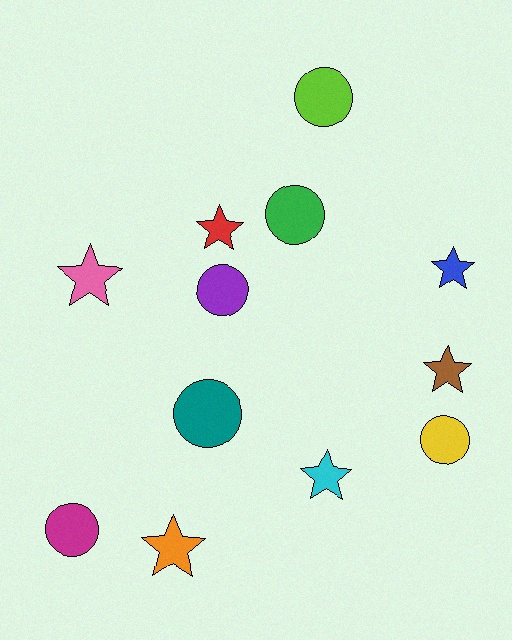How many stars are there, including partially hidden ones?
There are 6 stars.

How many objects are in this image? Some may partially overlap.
There are 12 objects.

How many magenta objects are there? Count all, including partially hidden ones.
There is 1 magenta object.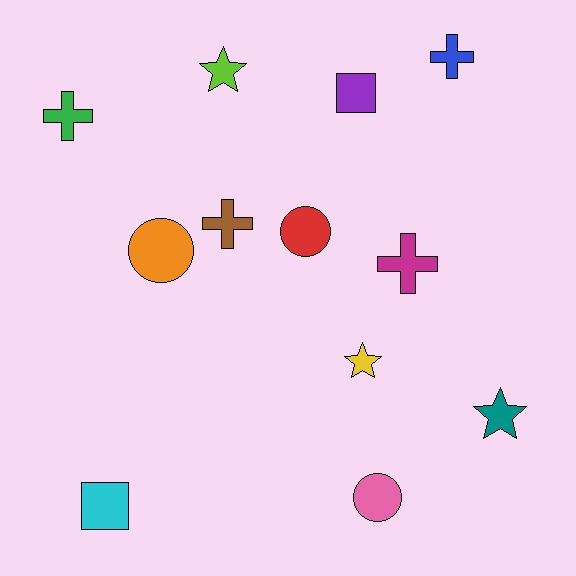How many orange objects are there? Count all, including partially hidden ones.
There is 1 orange object.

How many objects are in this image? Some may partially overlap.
There are 12 objects.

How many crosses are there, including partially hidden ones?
There are 4 crosses.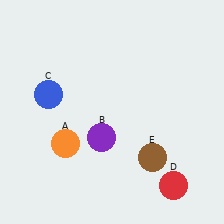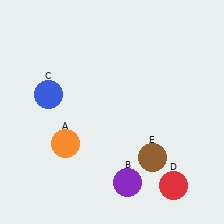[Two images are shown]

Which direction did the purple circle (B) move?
The purple circle (B) moved down.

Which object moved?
The purple circle (B) moved down.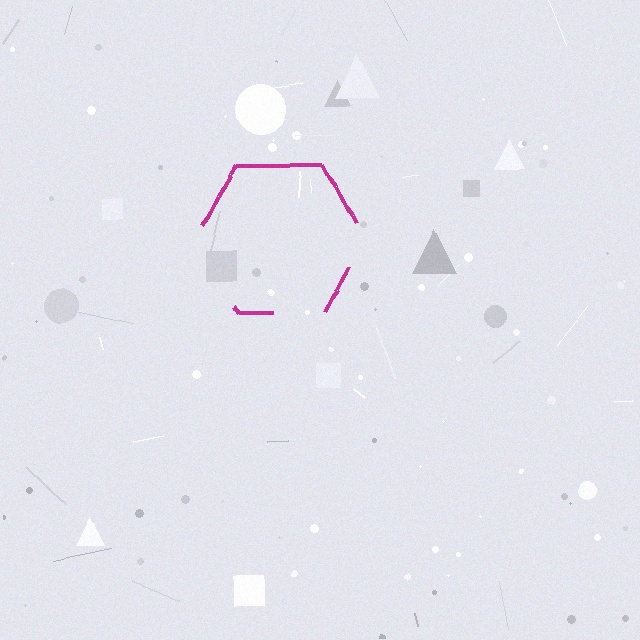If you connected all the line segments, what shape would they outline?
They would outline a hexagon.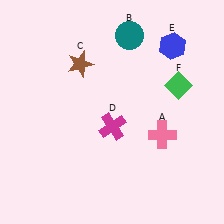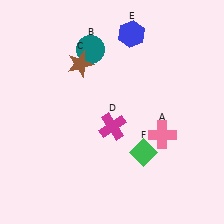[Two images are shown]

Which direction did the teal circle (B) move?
The teal circle (B) moved left.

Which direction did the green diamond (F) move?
The green diamond (F) moved down.